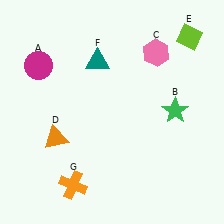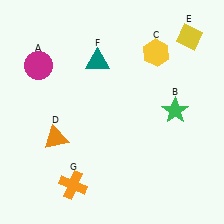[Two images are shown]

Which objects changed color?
C changed from pink to yellow. E changed from lime to yellow.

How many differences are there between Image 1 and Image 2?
There are 2 differences between the two images.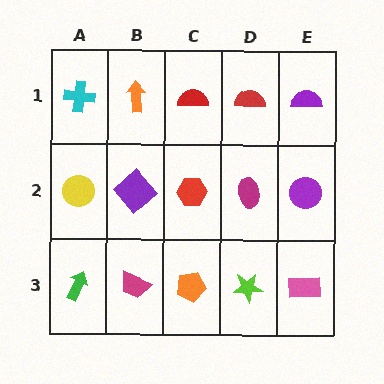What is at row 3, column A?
A green arrow.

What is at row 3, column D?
A lime star.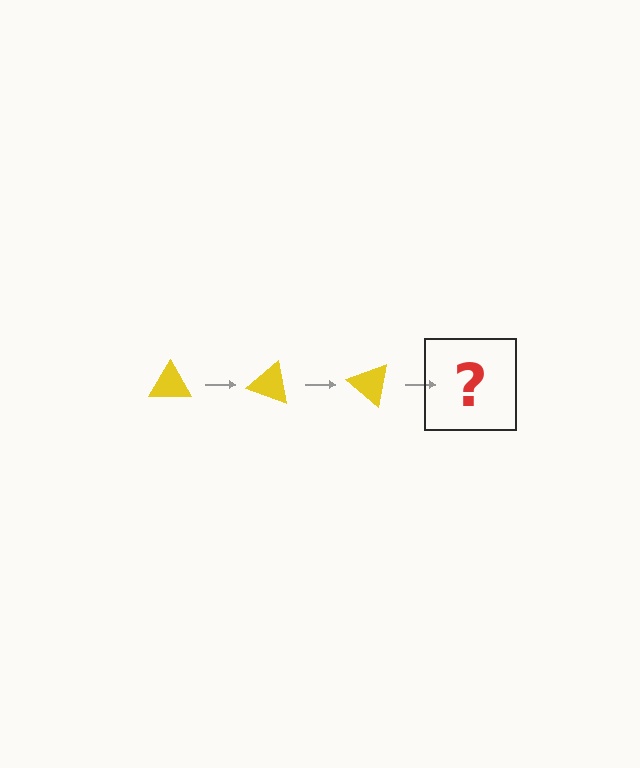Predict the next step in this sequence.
The next step is a yellow triangle rotated 60 degrees.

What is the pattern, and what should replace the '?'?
The pattern is that the triangle rotates 20 degrees each step. The '?' should be a yellow triangle rotated 60 degrees.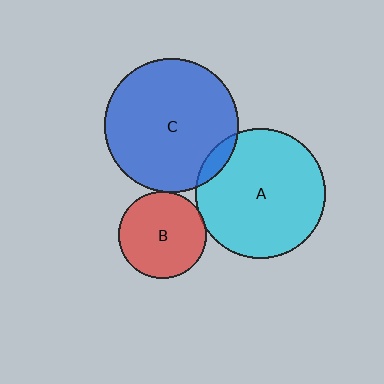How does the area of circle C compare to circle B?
Approximately 2.3 times.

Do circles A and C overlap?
Yes.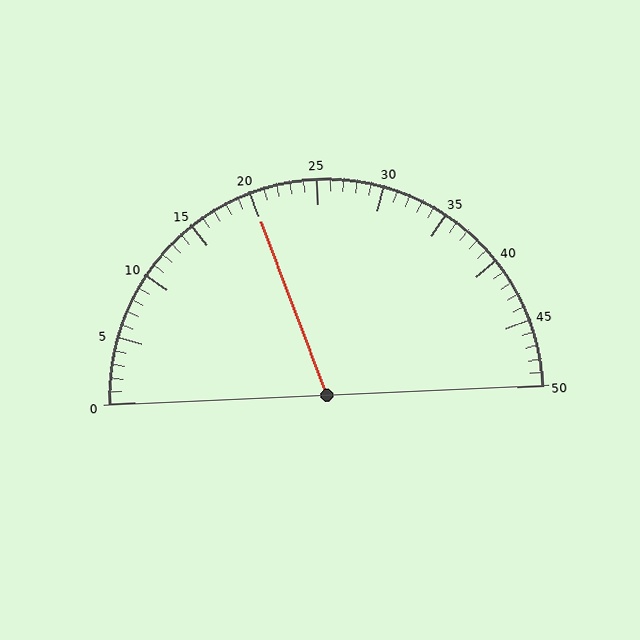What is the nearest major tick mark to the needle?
The nearest major tick mark is 20.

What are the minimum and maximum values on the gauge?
The gauge ranges from 0 to 50.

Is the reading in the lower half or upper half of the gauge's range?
The reading is in the lower half of the range (0 to 50).